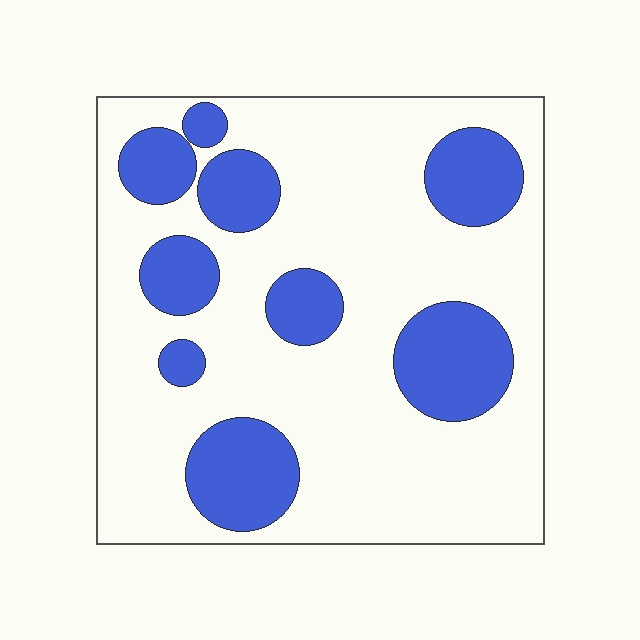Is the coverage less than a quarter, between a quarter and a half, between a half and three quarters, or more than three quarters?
Between a quarter and a half.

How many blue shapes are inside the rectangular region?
9.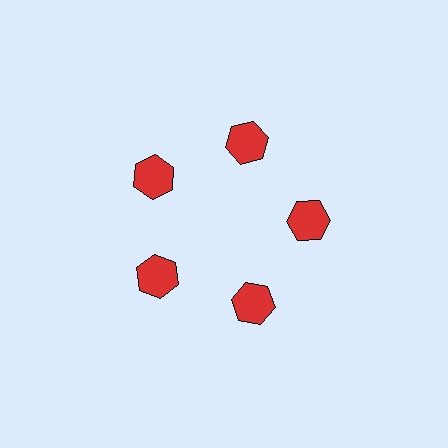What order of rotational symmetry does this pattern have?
This pattern has 5-fold rotational symmetry.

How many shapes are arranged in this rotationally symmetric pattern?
There are 5 shapes, arranged in 5 groups of 1.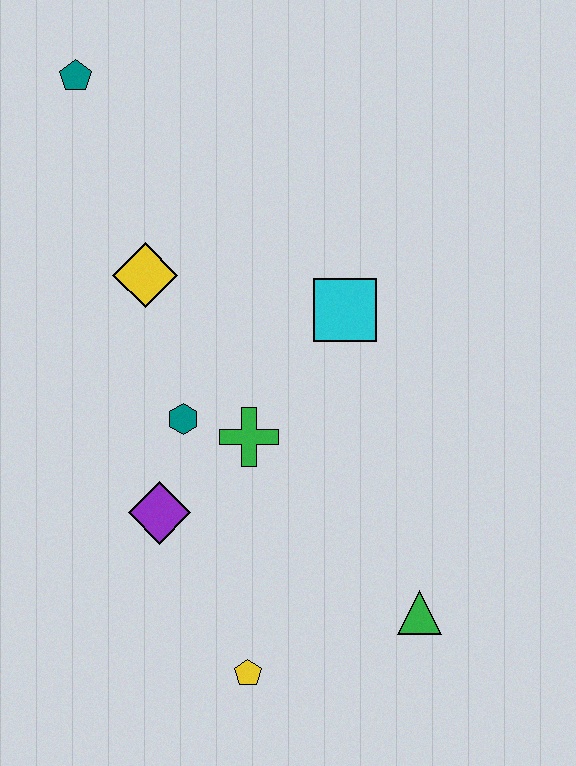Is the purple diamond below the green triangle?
No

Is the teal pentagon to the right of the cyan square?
No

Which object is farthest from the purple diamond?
The teal pentagon is farthest from the purple diamond.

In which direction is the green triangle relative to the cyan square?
The green triangle is below the cyan square.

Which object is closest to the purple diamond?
The teal hexagon is closest to the purple diamond.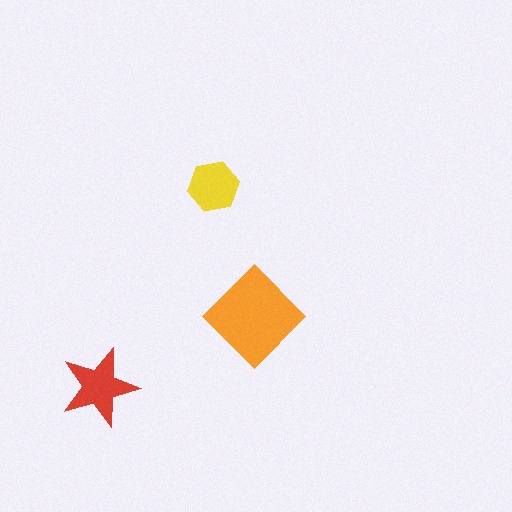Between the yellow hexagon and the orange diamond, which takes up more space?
The orange diamond.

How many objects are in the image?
There are 3 objects in the image.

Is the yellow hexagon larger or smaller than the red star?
Smaller.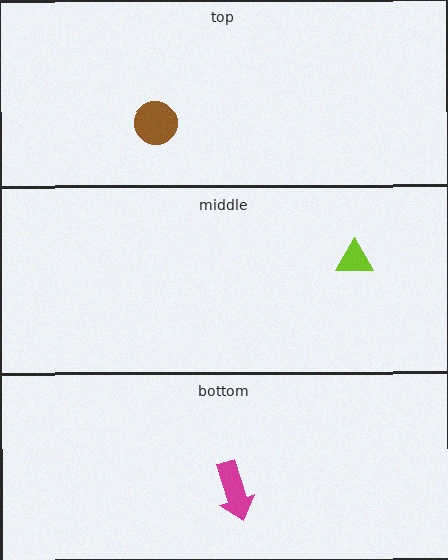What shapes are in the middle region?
The lime triangle.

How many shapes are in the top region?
1.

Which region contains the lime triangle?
The middle region.